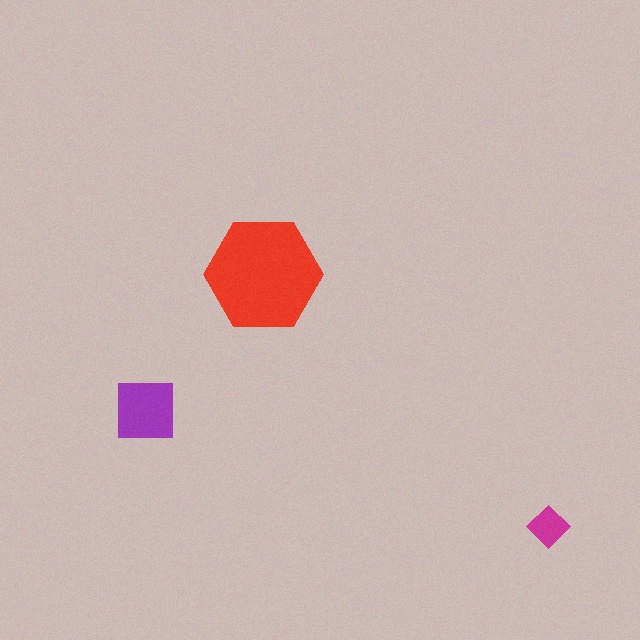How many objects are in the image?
There are 3 objects in the image.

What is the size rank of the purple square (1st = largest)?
2nd.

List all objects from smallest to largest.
The magenta diamond, the purple square, the red hexagon.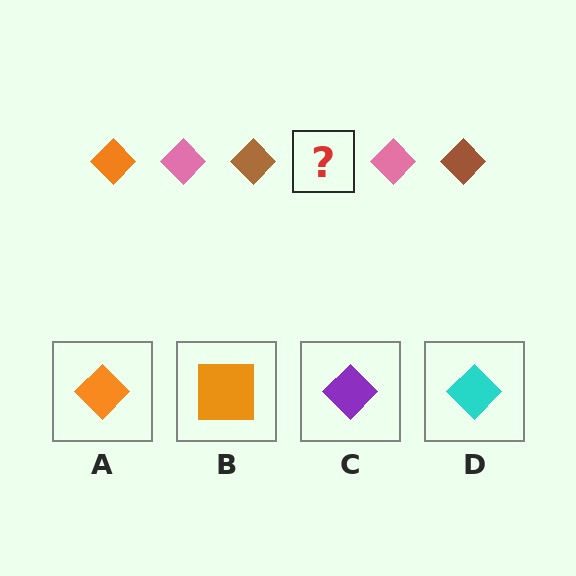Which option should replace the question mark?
Option A.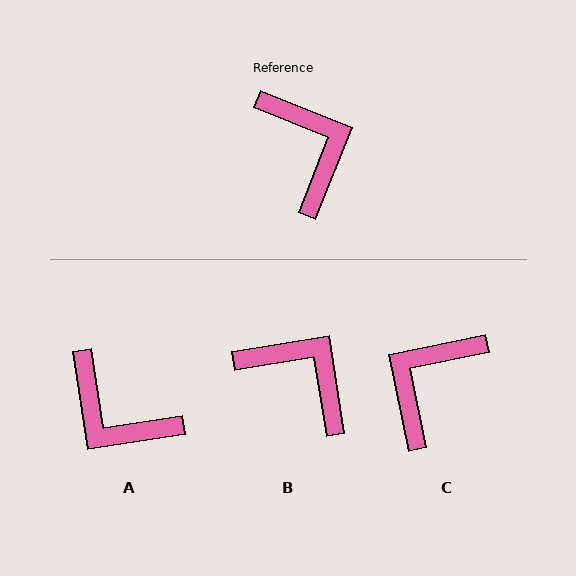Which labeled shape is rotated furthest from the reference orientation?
A, about 150 degrees away.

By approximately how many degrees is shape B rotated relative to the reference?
Approximately 31 degrees counter-clockwise.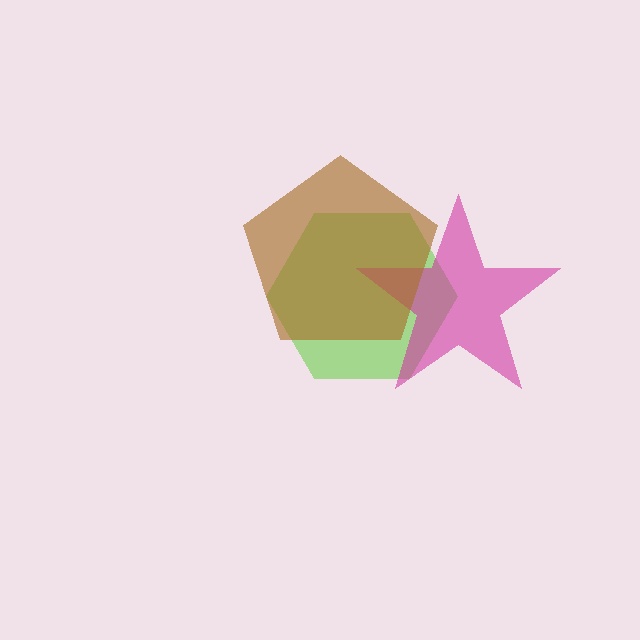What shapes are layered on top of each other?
The layered shapes are: a lime hexagon, a magenta star, a brown pentagon.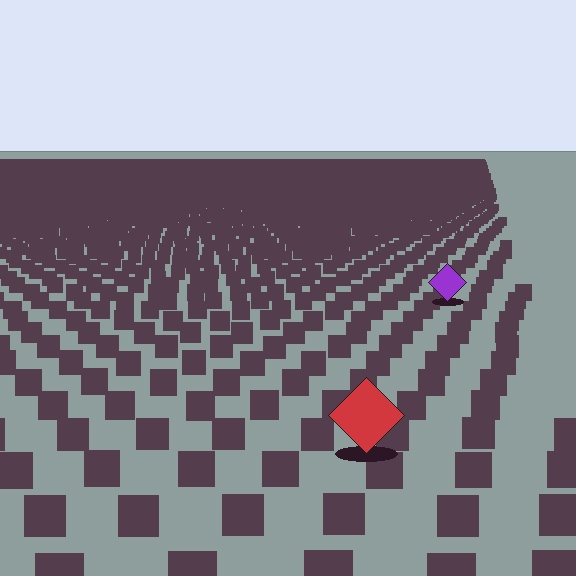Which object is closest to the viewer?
The red diamond is closest. The texture marks near it are larger and more spread out.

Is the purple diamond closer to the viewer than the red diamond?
No. The red diamond is closer — you can tell from the texture gradient: the ground texture is coarser near it.